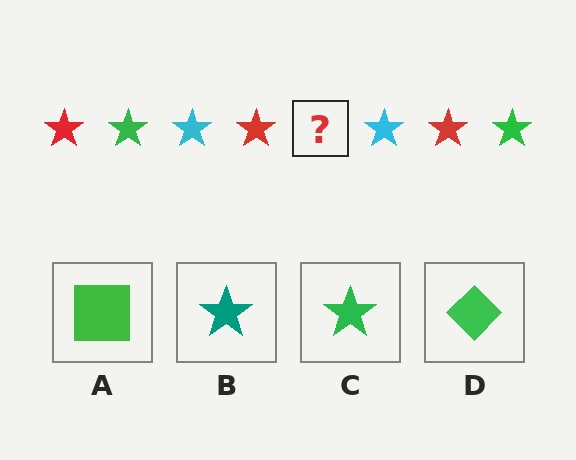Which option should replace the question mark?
Option C.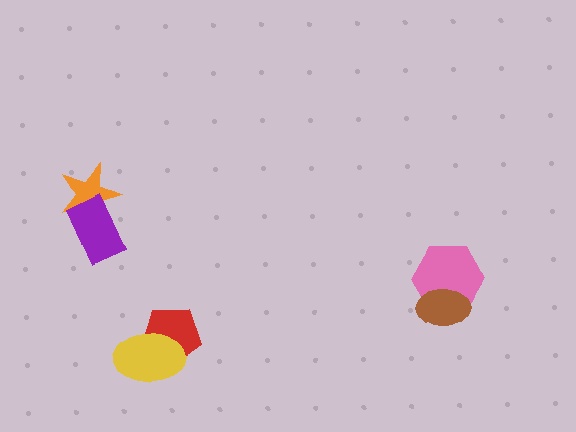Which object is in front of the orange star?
The purple rectangle is in front of the orange star.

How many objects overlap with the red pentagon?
1 object overlaps with the red pentagon.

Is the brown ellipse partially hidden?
No, no other shape covers it.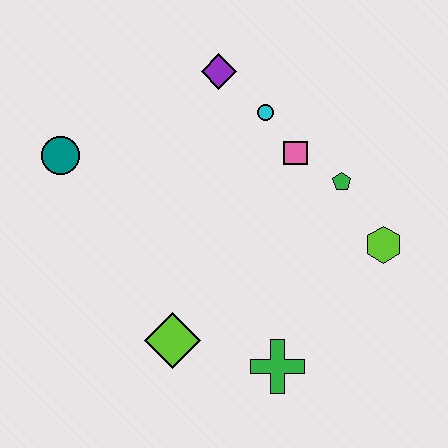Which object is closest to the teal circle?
The purple diamond is closest to the teal circle.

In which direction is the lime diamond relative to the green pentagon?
The lime diamond is to the left of the green pentagon.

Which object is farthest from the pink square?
The teal circle is farthest from the pink square.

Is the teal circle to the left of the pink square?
Yes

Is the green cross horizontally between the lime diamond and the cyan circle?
No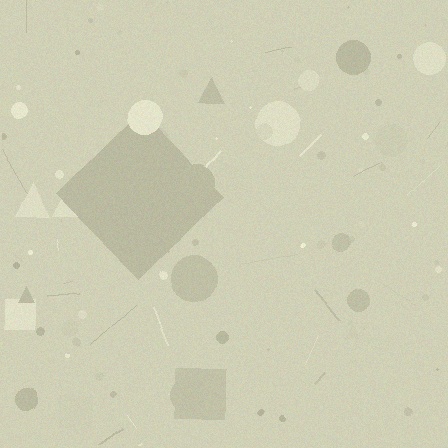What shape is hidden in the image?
A diamond is hidden in the image.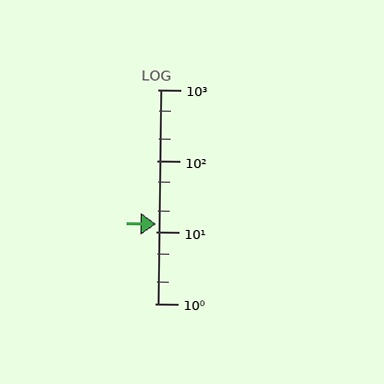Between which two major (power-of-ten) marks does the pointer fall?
The pointer is between 10 and 100.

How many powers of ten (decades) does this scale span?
The scale spans 3 decades, from 1 to 1000.